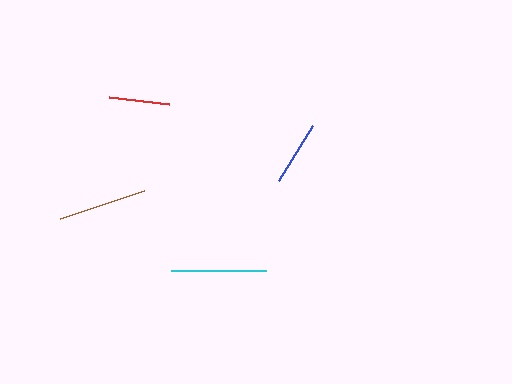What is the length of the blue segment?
The blue segment is approximately 65 pixels long.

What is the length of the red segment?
The red segment is approximately 61 pixels long.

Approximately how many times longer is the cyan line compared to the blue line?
The cyan line is approximately 1.5 times the length of the blue line.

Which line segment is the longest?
The cyan line is the longest at approximately 95 pixels.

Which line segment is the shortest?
The red line is the shortest at approximately 61 pixels.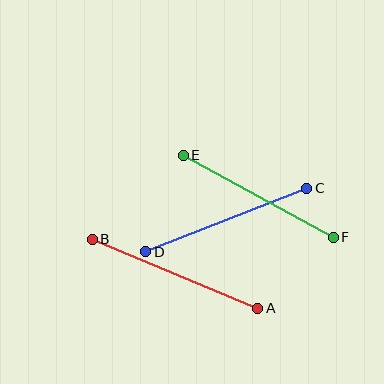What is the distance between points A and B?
The distance is approximately 179 pixels.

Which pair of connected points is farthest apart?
Points A and B are farthest apart.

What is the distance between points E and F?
The distance is approximately 171 pixels.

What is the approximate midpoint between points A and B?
The midpoint is at approximately (175, 274) pixels.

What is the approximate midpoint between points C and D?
The midpoint is at approximately (226, 220) pixels.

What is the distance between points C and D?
The distance is approximately 173 pixels.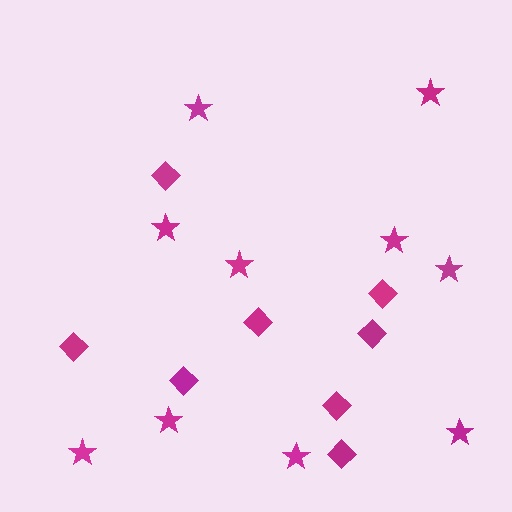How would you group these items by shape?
There are 2 groups: one group of stars (10) and one group of diamonds (8).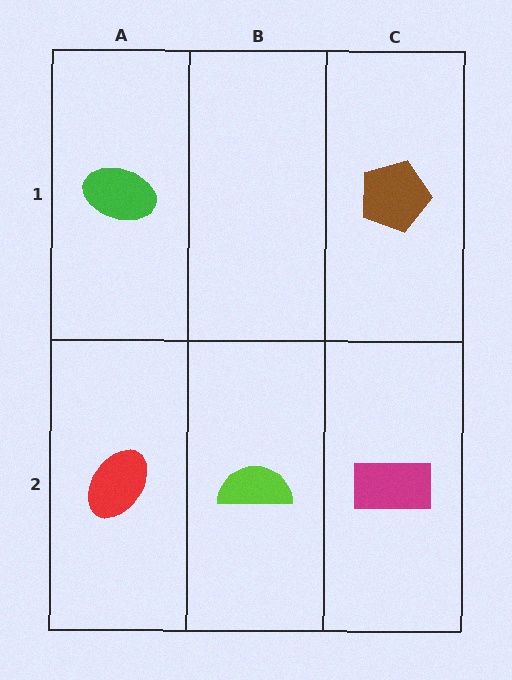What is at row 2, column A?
A red ellipse.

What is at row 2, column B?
A lime semicircle.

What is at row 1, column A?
A green ellipse.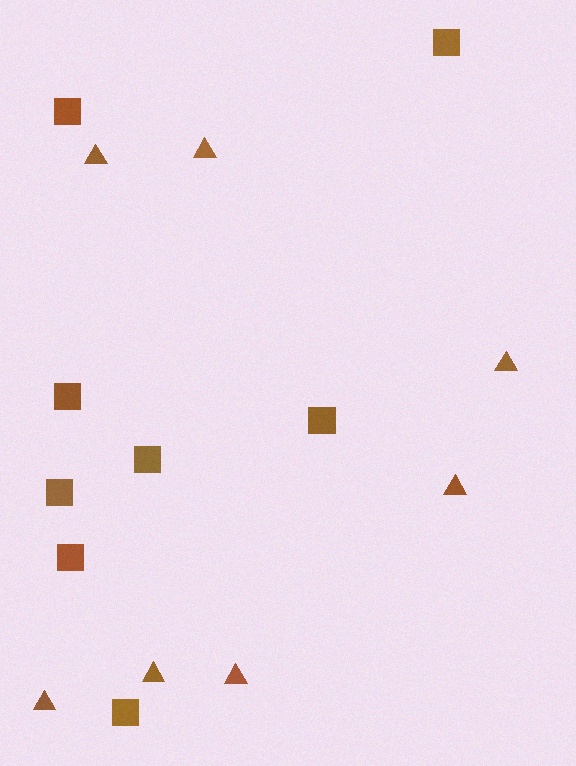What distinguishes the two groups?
There are 2 groups: one group of triangles (7) and one group of squares (8).